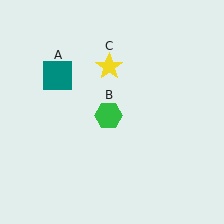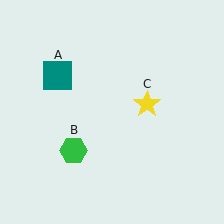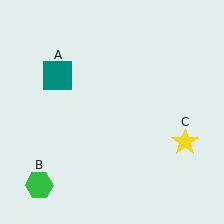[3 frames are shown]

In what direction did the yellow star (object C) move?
The yellow star (object C) moved down and to the right.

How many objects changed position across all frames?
2 objects changed position: green hexagon (object B), yellow star (object C).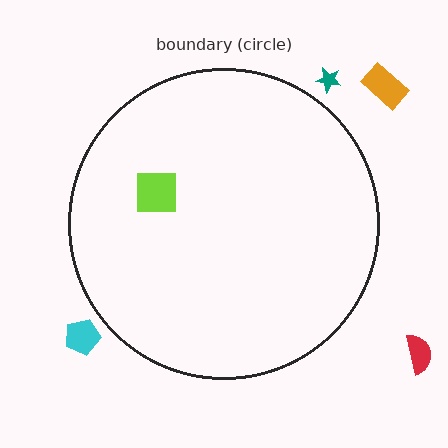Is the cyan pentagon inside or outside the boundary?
Outside.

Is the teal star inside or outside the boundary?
Outside.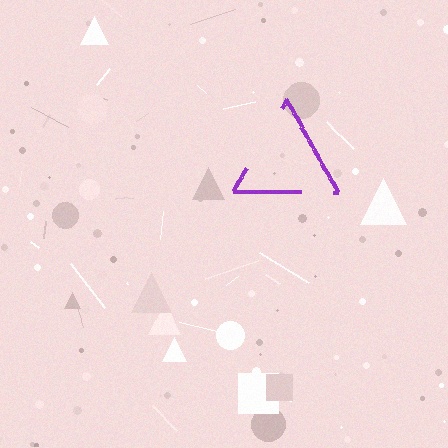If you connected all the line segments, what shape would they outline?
They would outline a triangle.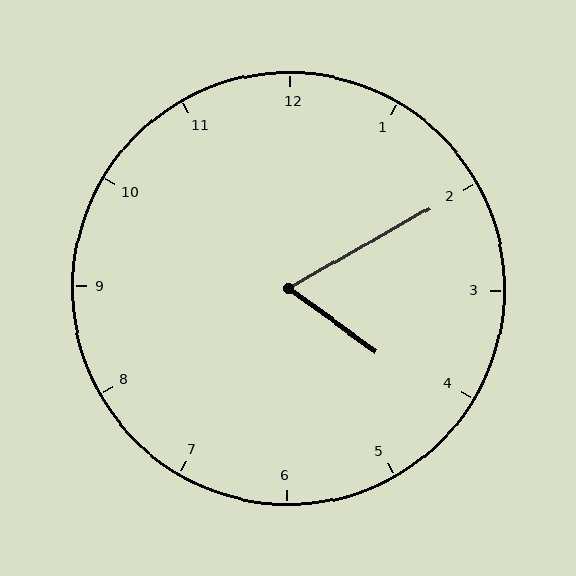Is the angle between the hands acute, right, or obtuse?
It is acute.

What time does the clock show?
4:10.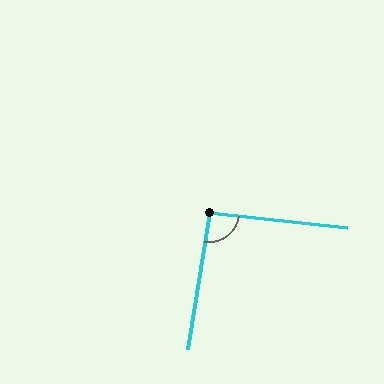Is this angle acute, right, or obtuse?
It is approximately a right angle.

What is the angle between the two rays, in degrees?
Approximately 93 degrees.